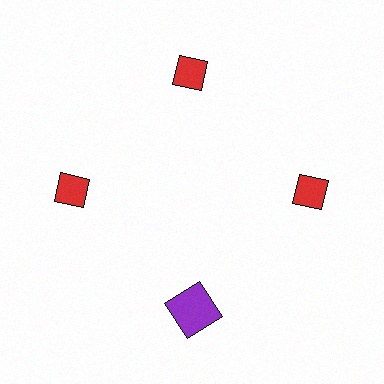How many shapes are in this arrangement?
There are 4 shapes arranged in a ring pattern.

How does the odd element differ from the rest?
It differs in both color (purple instead of red) and shape (square instead of diamond).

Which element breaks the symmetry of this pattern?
The purple square at roughly the 6 o'clock position breaks the symmetry. All other shapes are red diamonds.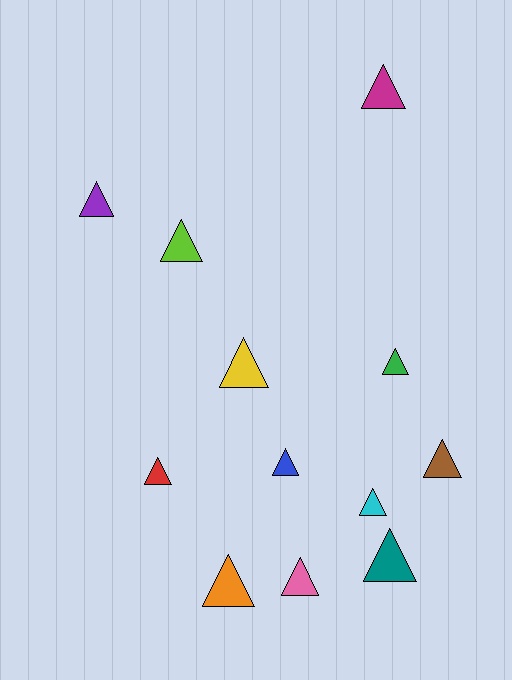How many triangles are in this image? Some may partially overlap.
There are 12 triangles.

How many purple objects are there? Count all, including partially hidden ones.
There is 1 purple object.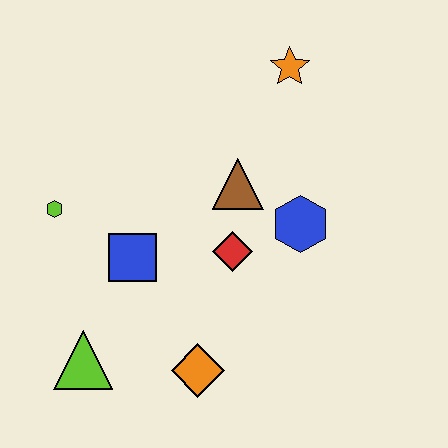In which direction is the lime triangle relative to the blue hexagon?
The lime triangle is to the left of the blue hexagon.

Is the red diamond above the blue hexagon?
No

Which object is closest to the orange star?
The brown triangle is closest to the orange star.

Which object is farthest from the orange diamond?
The orange star is farthest from the orange diamond.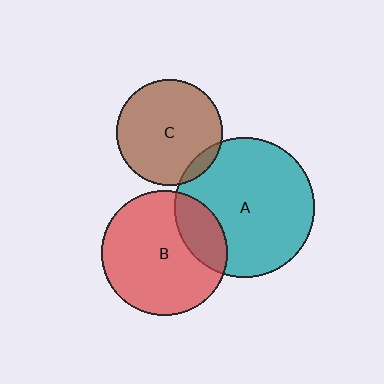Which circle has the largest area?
Circle A (teal).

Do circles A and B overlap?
Yes.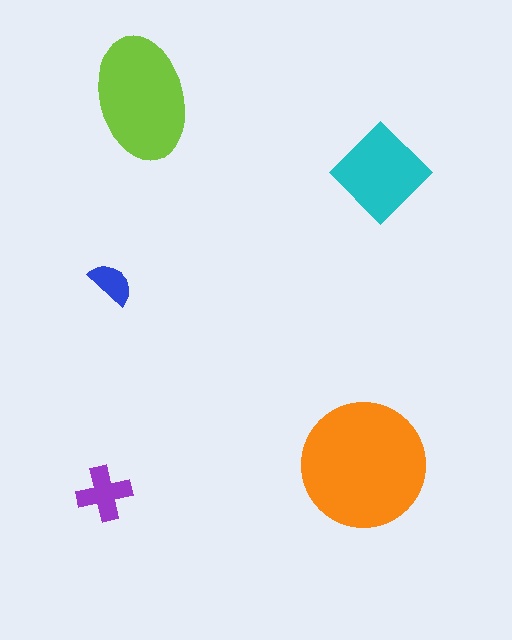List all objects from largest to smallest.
The orange circle, the lime ellipse, the cyan diamond, the purple cross, the blue semicircle.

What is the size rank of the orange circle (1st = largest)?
1st.